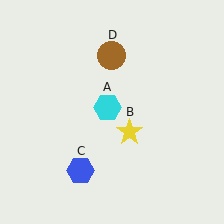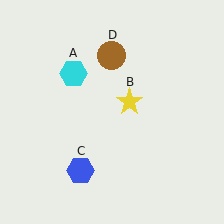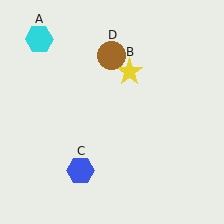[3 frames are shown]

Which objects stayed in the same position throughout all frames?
Blue hexagon (object C) and brown circle (object D) remained stationary.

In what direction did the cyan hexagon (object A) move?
The cyan hexagon (object A) moved up and to the left.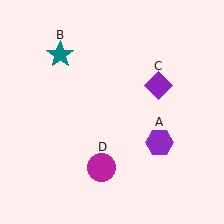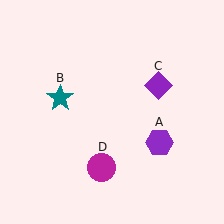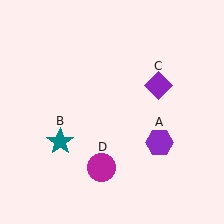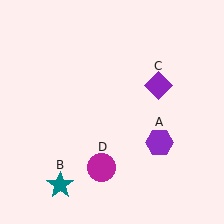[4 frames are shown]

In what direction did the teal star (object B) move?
The teal star (object B) moved down.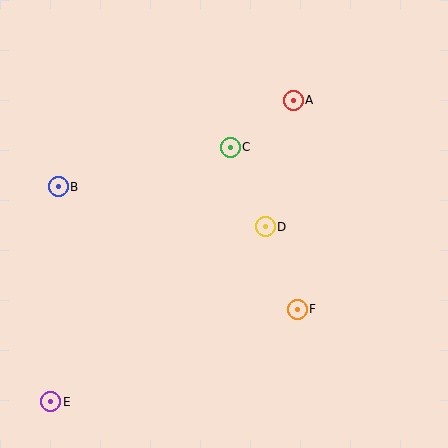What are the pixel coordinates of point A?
Point A is at (293, 100).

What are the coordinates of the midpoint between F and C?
The midpoint between F and C is at (264, 228).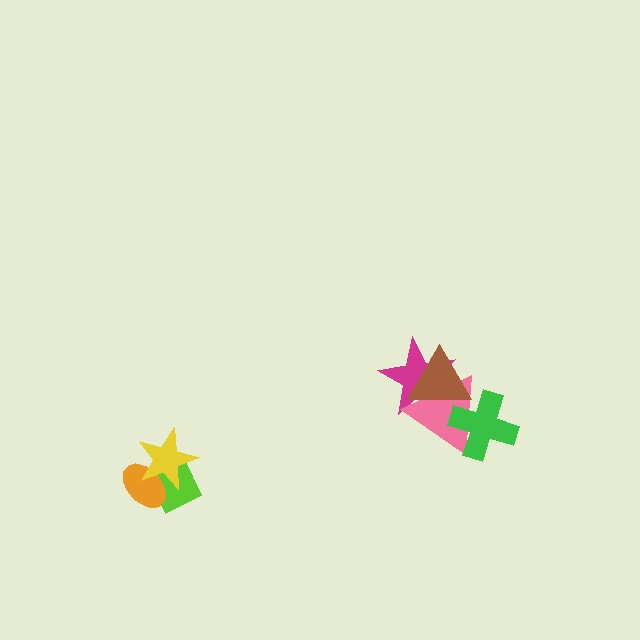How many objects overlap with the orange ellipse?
2 objects overlap with the orange ellipse.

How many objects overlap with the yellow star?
2 objects overlap with the yellow star.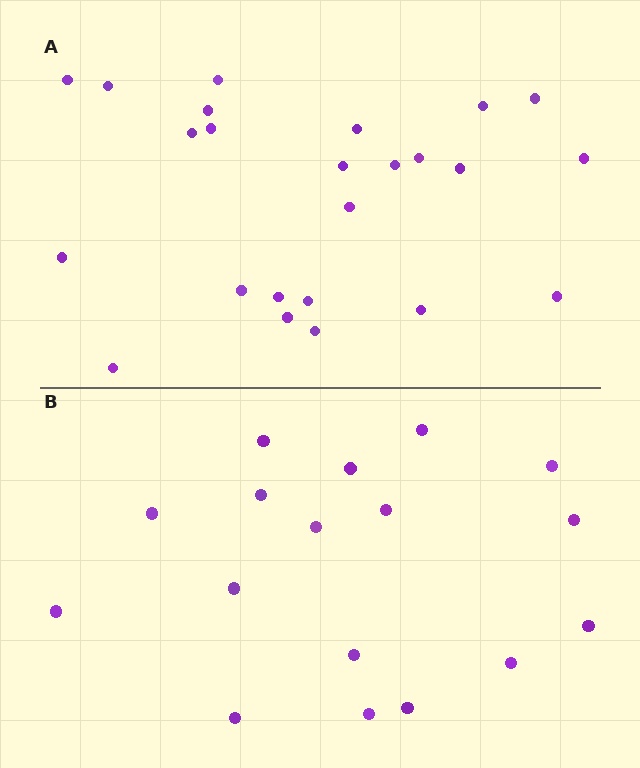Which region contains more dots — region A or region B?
Region A (the top region) has more dots.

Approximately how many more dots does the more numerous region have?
Region A has roughly 8 or so more dots than region B.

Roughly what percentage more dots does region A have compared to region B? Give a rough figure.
About 40% more.